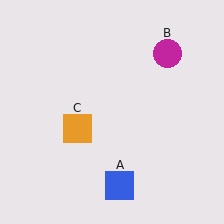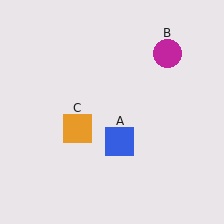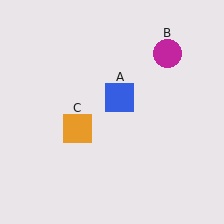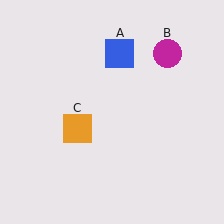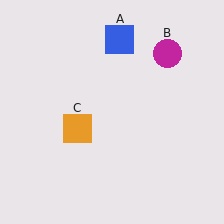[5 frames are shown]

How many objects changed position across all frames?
1 object changed position: blue square (object A).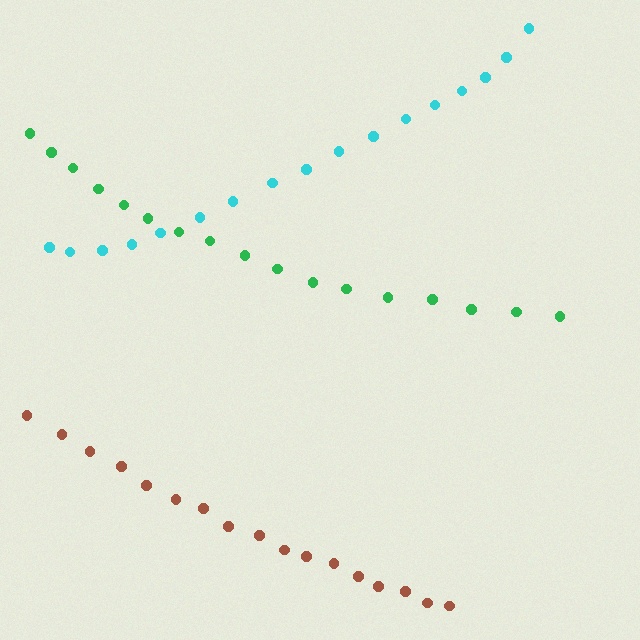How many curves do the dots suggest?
There are 3 distinct paths.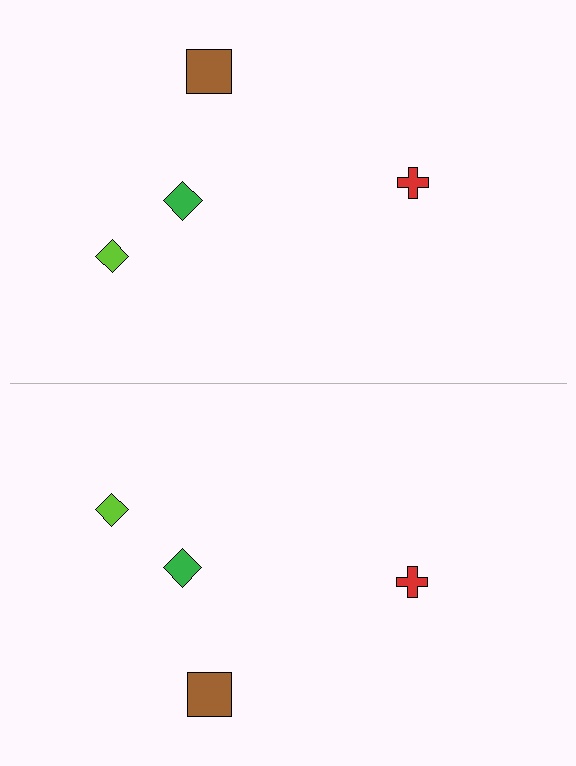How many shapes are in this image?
There are 8 shapes in this image.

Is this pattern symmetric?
Yes, this pattern has bilateral (reflection) symmetry.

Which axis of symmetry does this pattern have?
The pattern has a horizontal axis of symmetry running through the center of the image.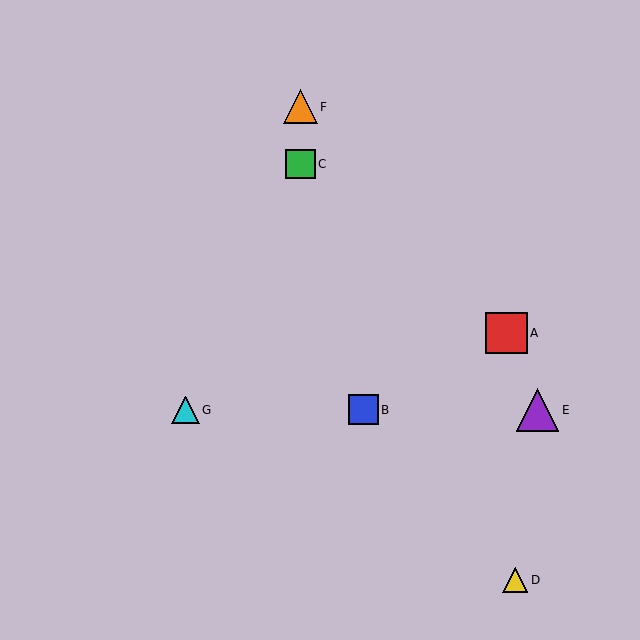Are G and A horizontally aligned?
No, G is at y≈410 and A is at y≈333.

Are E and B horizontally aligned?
Yes, both are at y≈410.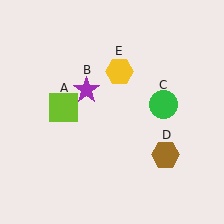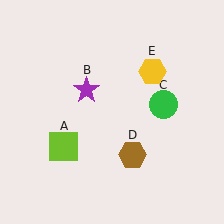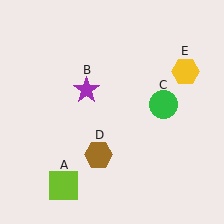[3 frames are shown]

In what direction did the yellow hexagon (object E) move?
The yellow hexagon (object E) moved right.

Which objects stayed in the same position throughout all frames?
Purple star (object B) and green circle (object C) remained stationary.